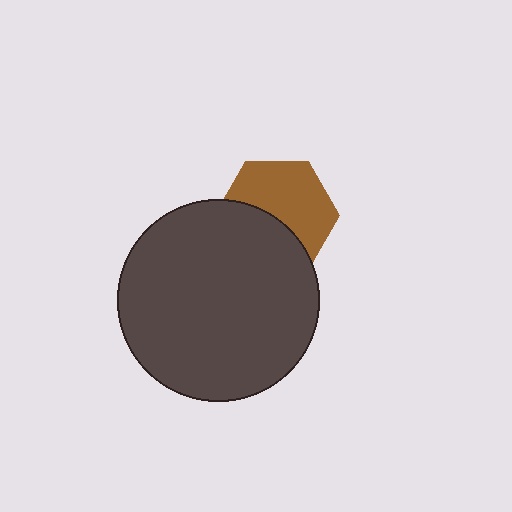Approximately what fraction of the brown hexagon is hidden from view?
Roughly 43% of the brown hexagon is hidden behind the dark gray circle.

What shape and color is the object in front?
The object in front is a dark gray circle.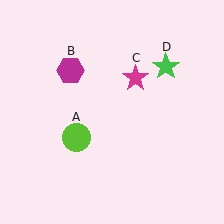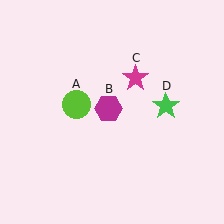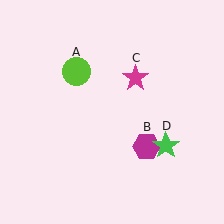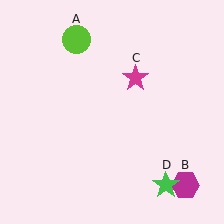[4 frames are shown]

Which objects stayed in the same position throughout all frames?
Magenta star (object C) remained stationary.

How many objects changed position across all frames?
3 objects changed position: lime circle (object A), magenta hexagon (object B), green star (object D).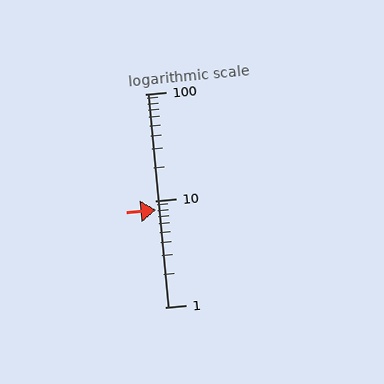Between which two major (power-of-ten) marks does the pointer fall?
The pointer is between 1 and 10.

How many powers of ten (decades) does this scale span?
The scale spans 2 decades, from 1 to 100.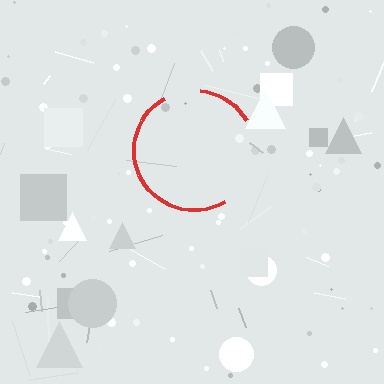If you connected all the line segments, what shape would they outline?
They would outline a circle.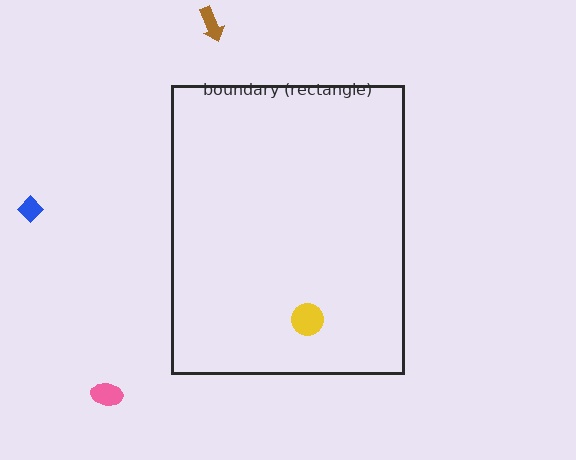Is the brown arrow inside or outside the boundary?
Outside.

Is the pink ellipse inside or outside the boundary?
Outside.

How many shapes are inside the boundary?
1 inside, 3 outside.